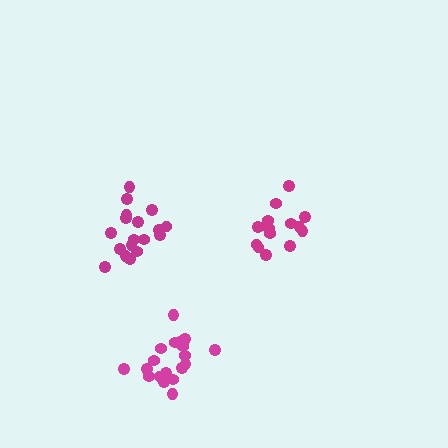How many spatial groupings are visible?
There are 3 spatial groupings.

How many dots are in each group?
Group 1: 15 dots, Group 2: 18 dots, Group 3: 20 dots (53 total).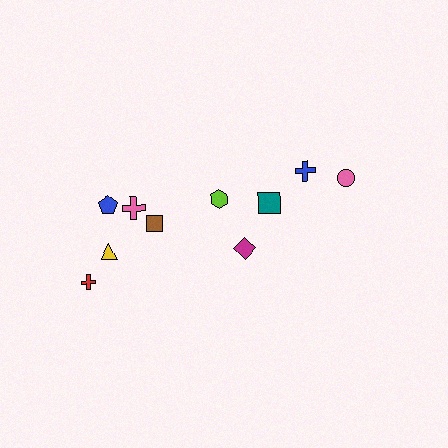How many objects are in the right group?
There are 4 objects.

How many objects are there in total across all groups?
There are 10 objects.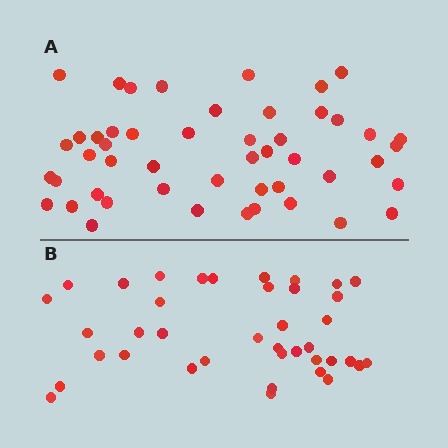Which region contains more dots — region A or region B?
Region A (the top region) has more dots.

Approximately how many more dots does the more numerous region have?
Region A has roughly 10 or so more dots than region B.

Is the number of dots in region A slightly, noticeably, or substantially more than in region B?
Region A has noticeably more, but not dramatically so. The ratio is roughly 1.3 to 1.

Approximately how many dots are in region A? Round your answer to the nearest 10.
About 50 dots. (The exact count is 49, which rounds to 50.)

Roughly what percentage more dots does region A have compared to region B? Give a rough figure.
About 25% more.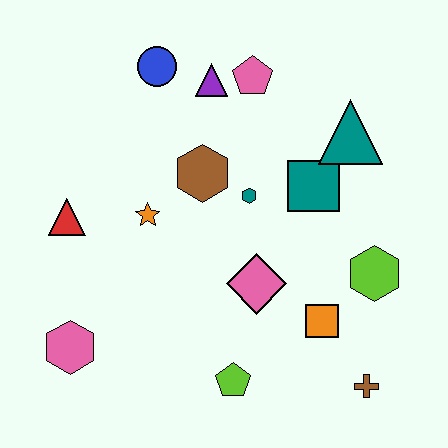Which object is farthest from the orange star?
The brown cross is farthest from the orange star.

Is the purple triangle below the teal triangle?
No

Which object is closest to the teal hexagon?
The brown hexagon is closest to the teal hexagon.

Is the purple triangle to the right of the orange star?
Yes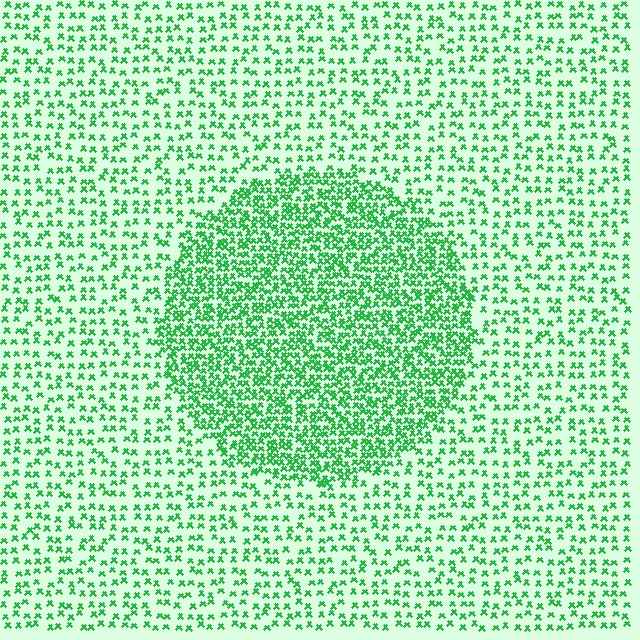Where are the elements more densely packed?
The elements are more densely packed inside the circle boundary.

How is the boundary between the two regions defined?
The boundary is defined by a change in element density (approximately 2.3x ratio). All elements are the same color, size, and shape.